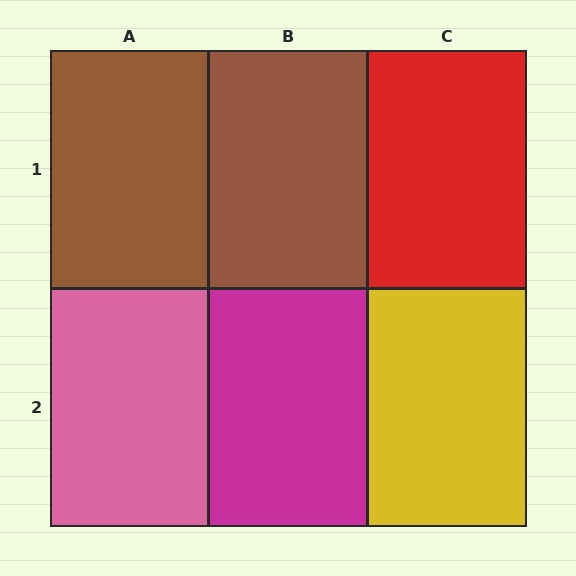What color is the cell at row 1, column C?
Red.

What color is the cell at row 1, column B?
Brown.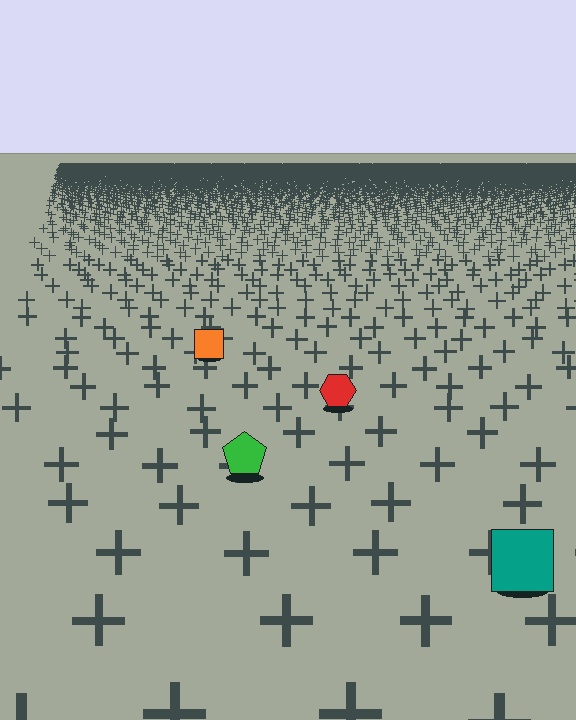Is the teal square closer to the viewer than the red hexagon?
Yes. The teal square is closer — you can tell from the texture gradient: the ground texture is coarser near it.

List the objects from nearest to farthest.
From nearest to farthest: the teal square, the green pentagon, the red hexagon, the orange square.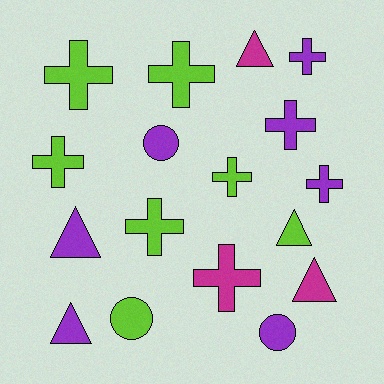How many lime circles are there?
There is 1 lime circle.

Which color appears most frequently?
Purple, with 7 objects.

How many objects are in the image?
There are 17 objects.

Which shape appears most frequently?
Cross, with 9 objects.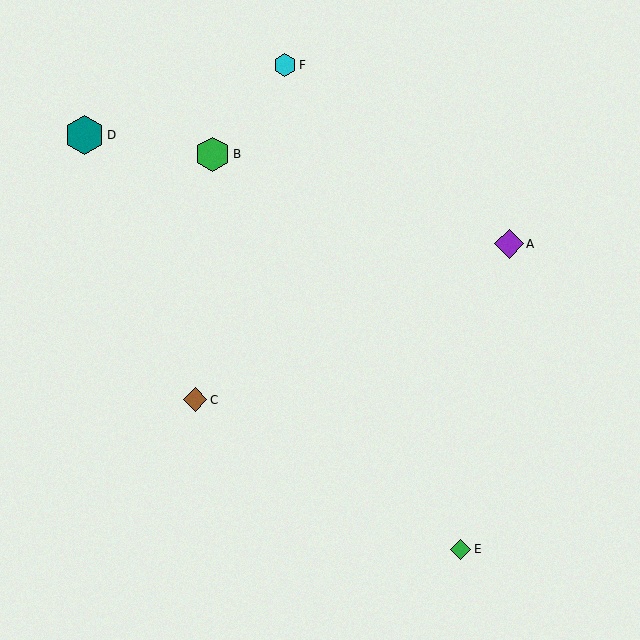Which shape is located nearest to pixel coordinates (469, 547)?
The green diamond (labeled E) at (461, 549) is nearest to that location.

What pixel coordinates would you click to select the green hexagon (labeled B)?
Click at (213, 154) to select the green hexagon B.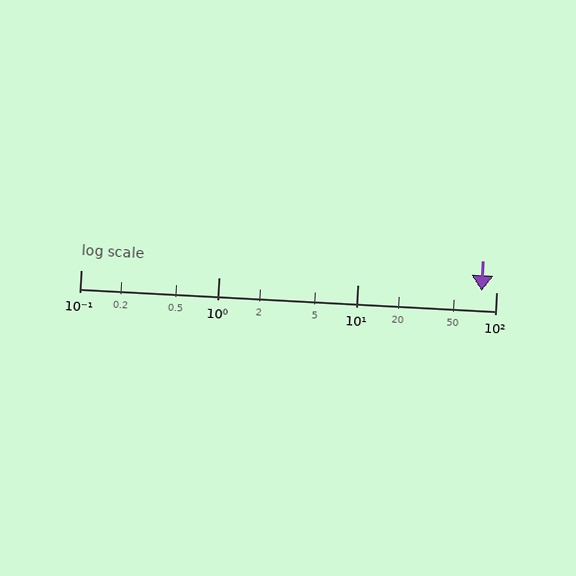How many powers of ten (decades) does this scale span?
The scale spans 3 decades, from 0.1 to 100.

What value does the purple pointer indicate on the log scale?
The pointer indicates approximately 79.